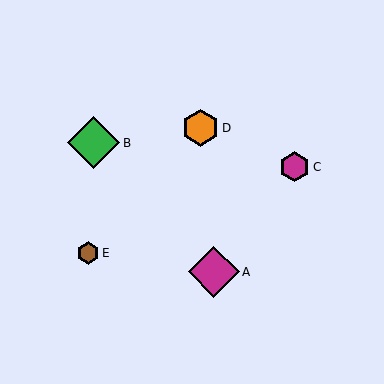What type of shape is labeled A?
Shape A is a magenta diamond.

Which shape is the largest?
The green diamond (labeled B) is the largest.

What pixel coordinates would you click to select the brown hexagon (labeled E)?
Click at (88, 253) to select the brown hexagon E.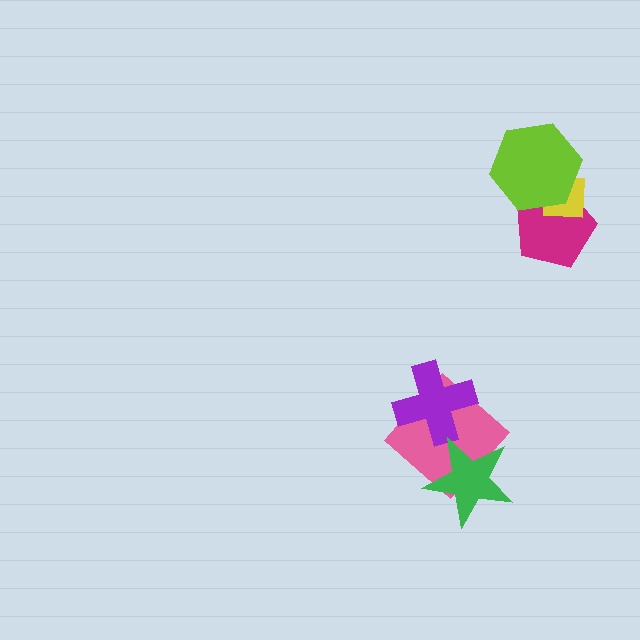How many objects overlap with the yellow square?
2 objects overlap with the yellow square.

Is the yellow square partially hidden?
Yes, it is partially covered by another shape.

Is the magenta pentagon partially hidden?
Yes, it is partially covered by another shape.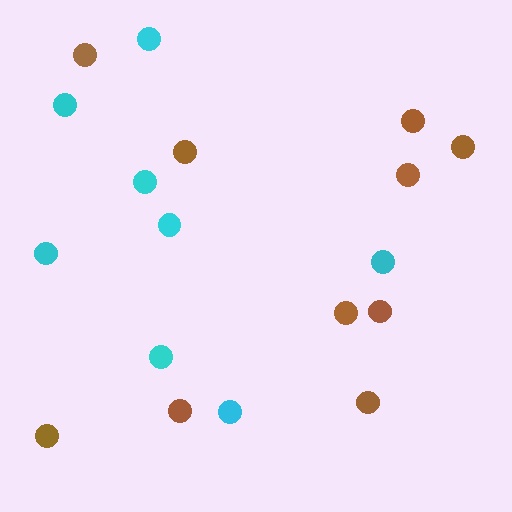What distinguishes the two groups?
There are 2 groups: one group of cyan circles (8) and one group of brown circles (10).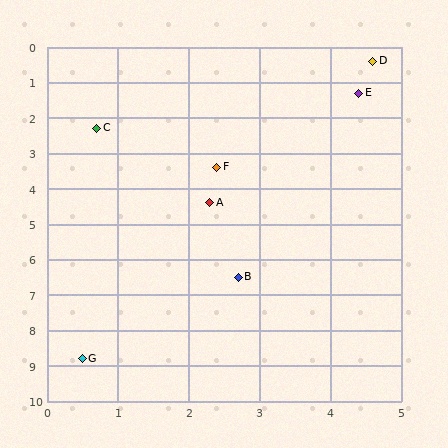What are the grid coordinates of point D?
Point D is at approximately (4.6, 0.4).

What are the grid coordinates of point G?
Point G is at approximately (0.5, 8.8).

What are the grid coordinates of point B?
Point B is at approximately (2.7, 6.5).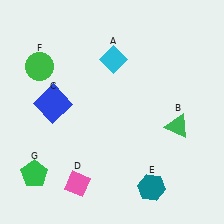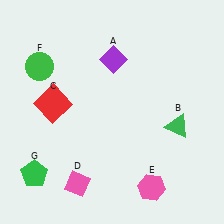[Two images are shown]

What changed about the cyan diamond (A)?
In Image 1, A is cyan. In Image 2, it changed to purple.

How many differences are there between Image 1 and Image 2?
There are 3 differences between the two images.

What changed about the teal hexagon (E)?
In Image 1, E is teal. In Image 2, it changed to pink.